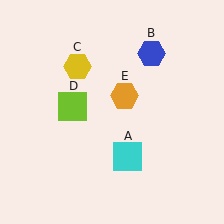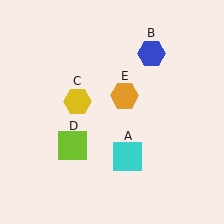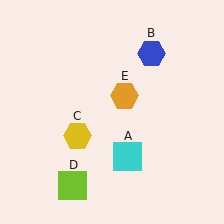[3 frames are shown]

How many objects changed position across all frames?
2 objects changed position: yellow hexagon (object C), lime square (object D).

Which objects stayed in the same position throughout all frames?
Cyan square (object A) and blue hexagon (object B) and orange hexagon (object E) remained stationary.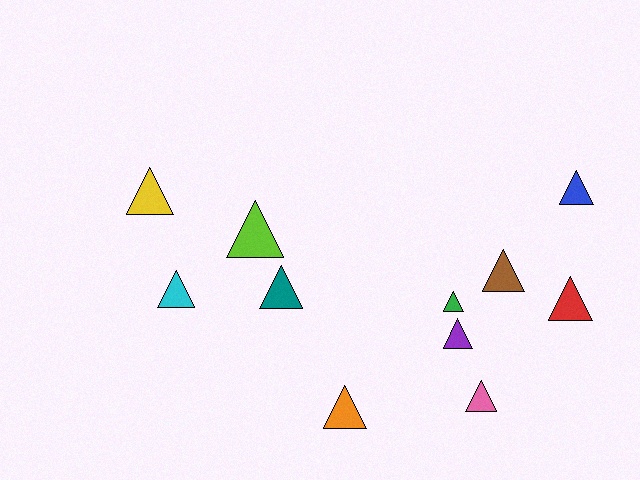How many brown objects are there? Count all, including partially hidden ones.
There is 1 brown object.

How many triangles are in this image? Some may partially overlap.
There are 11 triangles.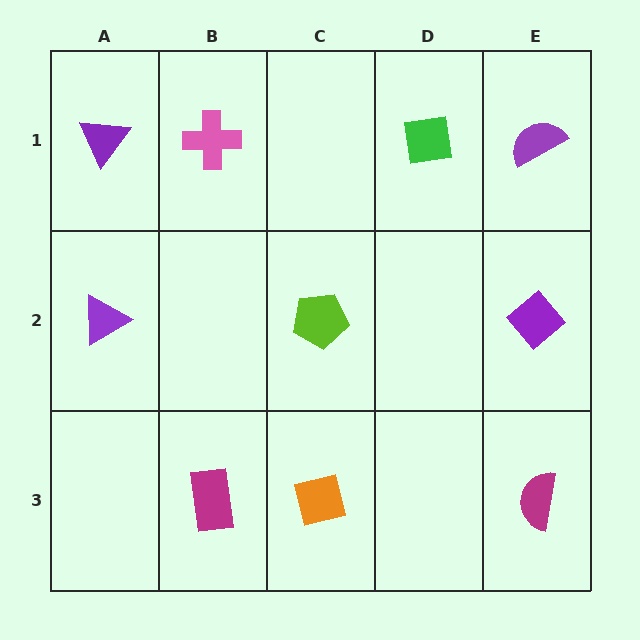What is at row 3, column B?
A magenta rectangle.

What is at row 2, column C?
A lime pentagon.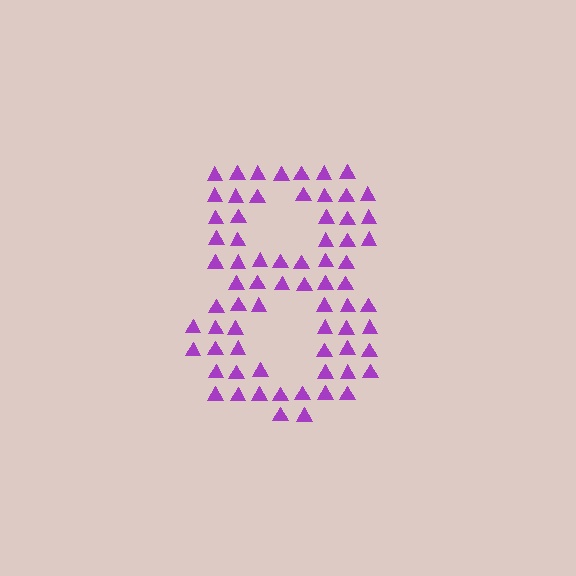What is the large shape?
The large shape is the digit 8.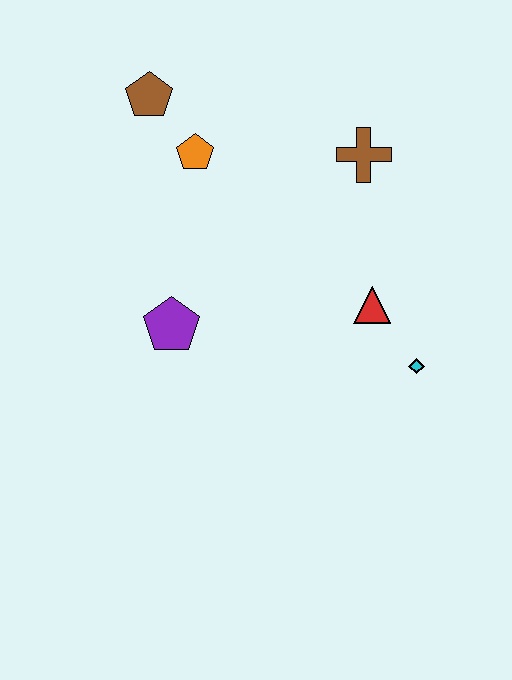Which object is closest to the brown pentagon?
The orange pentagon is closest to the brown pentagon.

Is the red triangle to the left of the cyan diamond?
Yes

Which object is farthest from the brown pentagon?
The cyan diamond is farthest from the brown pentagon.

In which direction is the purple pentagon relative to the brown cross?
The purple pentagon is to the left of the brown cross.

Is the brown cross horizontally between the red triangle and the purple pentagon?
Yes